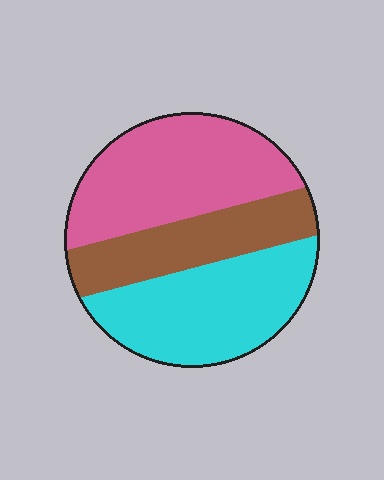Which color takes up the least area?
Brown, at roughly 25%.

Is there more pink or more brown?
Pink.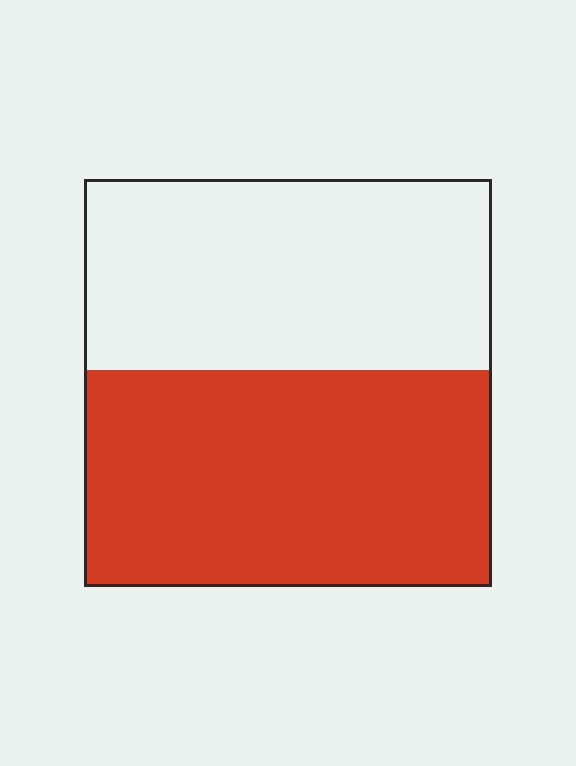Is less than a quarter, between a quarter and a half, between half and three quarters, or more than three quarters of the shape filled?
Between half and three quarters.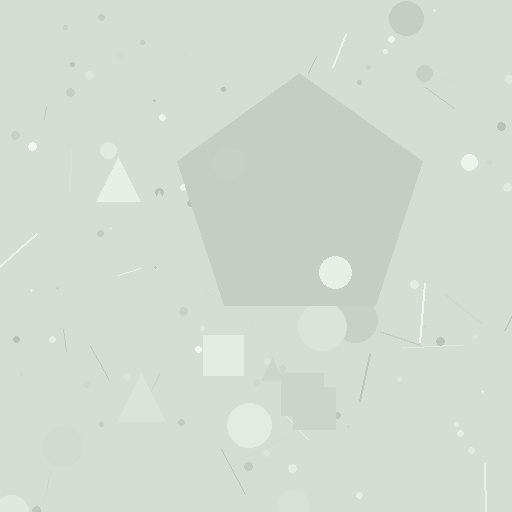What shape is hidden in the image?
A pentagon is hidden in the image.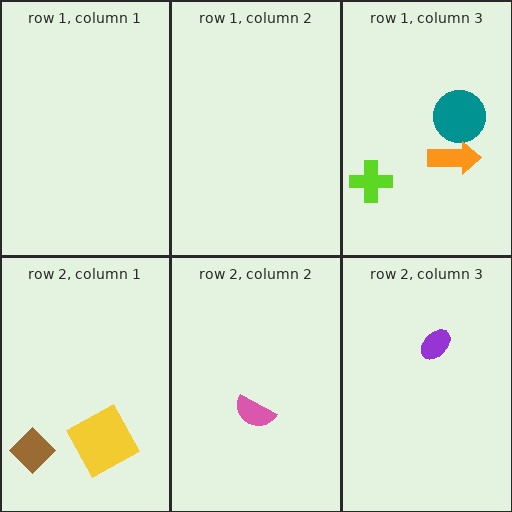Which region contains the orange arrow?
The row 1, column 3 region.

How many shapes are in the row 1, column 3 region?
3.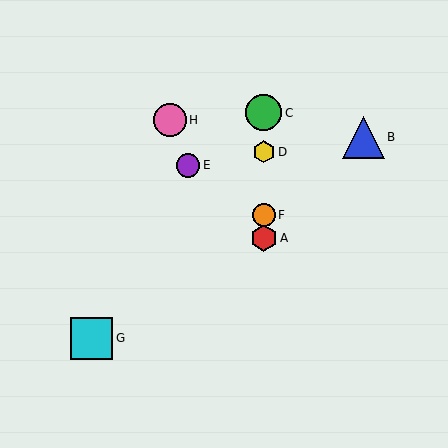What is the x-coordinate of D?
Object D is at x≈264.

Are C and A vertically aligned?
Yes, both are at x≈264.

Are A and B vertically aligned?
No, A is at x≈264 and B is at x≈363.